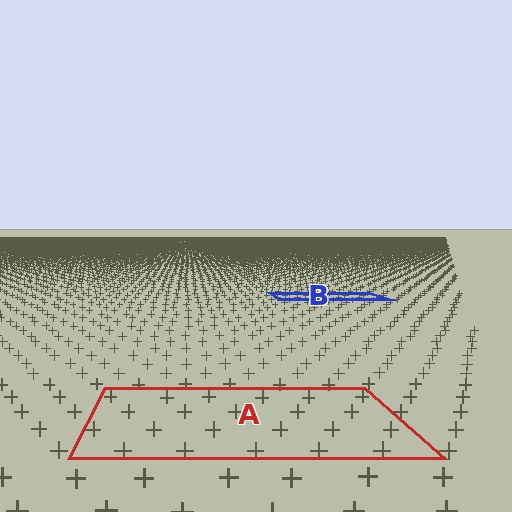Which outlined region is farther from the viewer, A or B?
Region B is farther from the viewer — the texture elements inside it appear smaller and more densely packed.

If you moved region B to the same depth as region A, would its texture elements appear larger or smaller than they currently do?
They would appear larger. At a closer depth, the same texture elements are projected at a bigger on-screen size.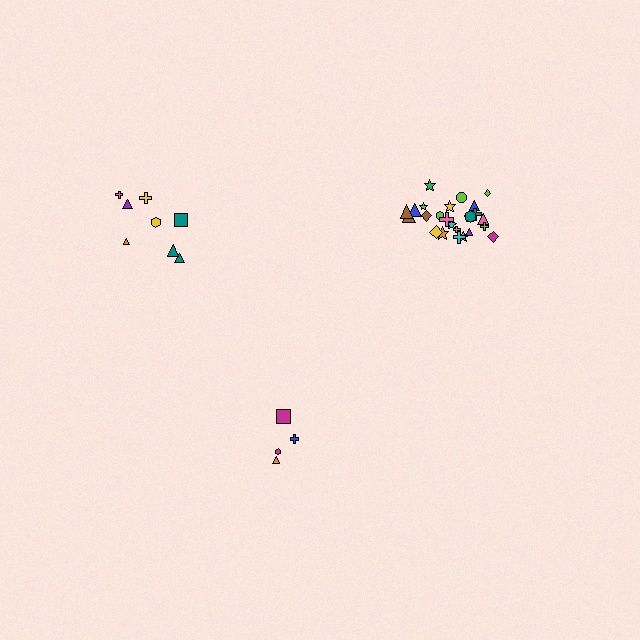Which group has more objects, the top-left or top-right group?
The top-right group.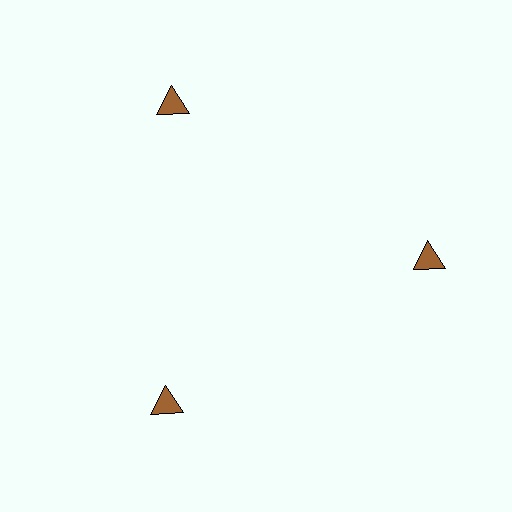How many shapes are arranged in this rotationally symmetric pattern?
There are 3 shapes, arranged in 3 groups of 1.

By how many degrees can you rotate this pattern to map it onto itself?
The pattern maps onto itself every 120 degrees of rotation.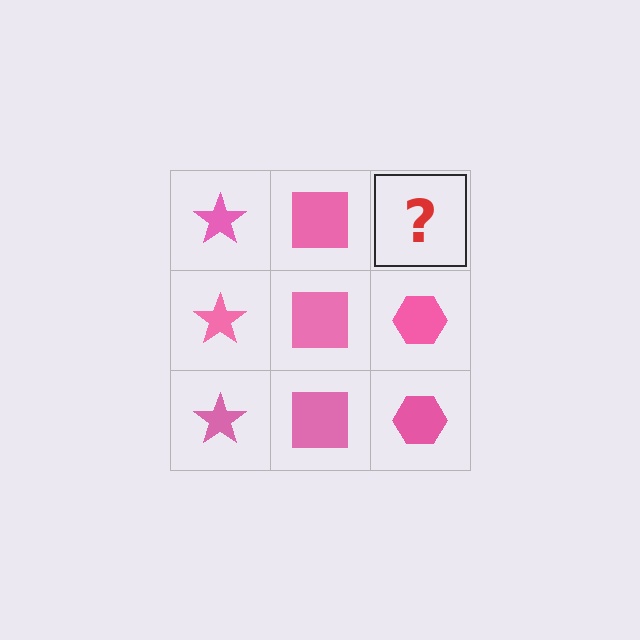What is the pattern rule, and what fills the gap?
The rule is that each column has a consistent shape. The gap should be filled with a pink hexagon.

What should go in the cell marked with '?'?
The missing cell should contain a pink hexagon.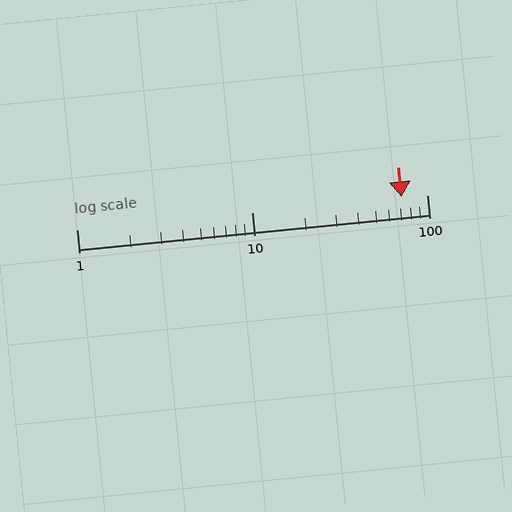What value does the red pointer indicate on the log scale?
The pointer indicates approximately 72.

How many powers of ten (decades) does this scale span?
The scale spans 2 decades, from 1 to 100.